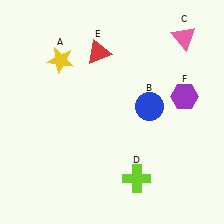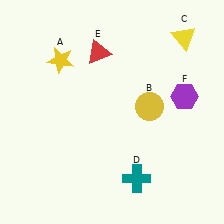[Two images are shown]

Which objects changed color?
B changed from blue to yellow. C changed from pink to yellow. D changed from lime to teal.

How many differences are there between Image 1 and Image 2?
There are 3 differences between the two images.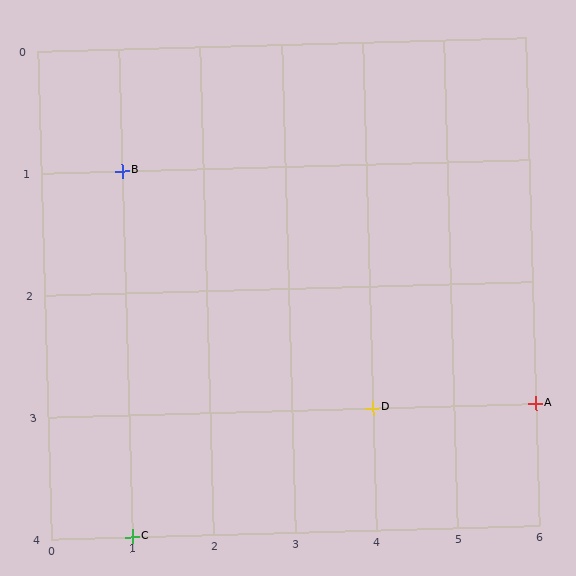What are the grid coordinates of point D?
Point D is at grid coordinates (4, 3).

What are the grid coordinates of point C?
Point C is at grid coordinates (1, 4).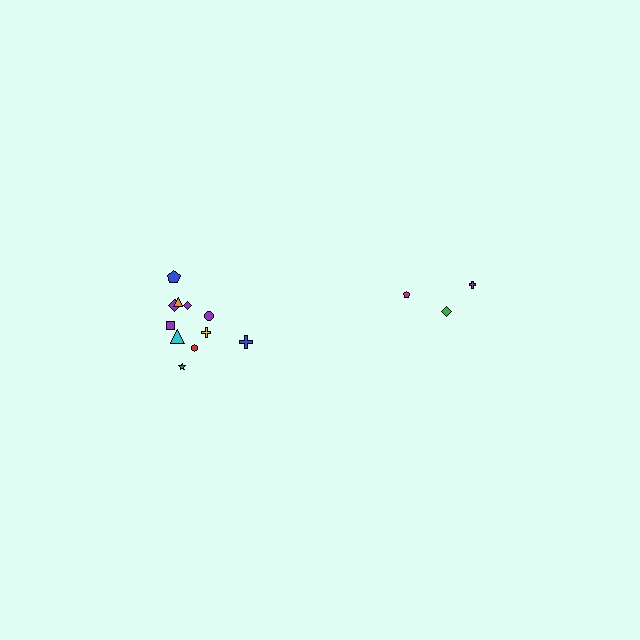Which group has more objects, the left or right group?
The left group.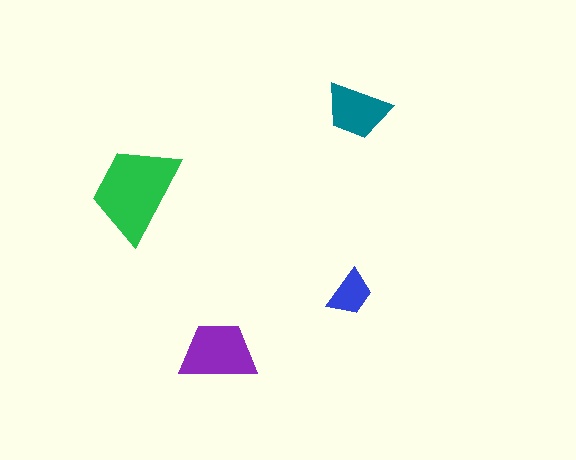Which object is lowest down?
The purple trapezoid is bottommost.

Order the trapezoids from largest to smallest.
the green one, the purple one, the teal one, the blue one.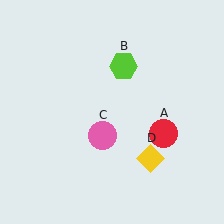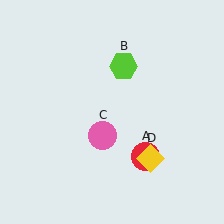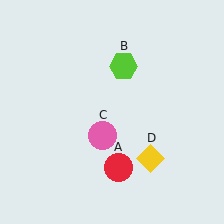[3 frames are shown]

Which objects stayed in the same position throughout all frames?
Lime hexagon (object B) and pink circle (object C) and yellow diamond (object D) remained stationary.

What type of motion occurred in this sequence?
The red circle (object A) rotated clockwise around the center of the scene.